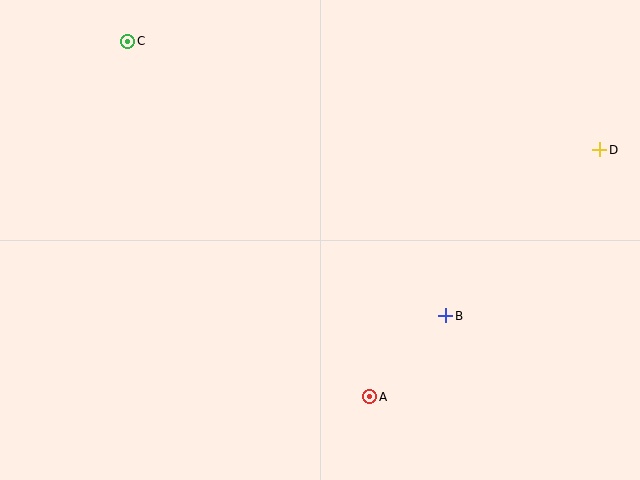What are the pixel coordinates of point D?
Point D is at (600, 150).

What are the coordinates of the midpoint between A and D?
The midpoint between A and D is at (485, 273).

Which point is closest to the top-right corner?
Point D is closest to the top-right corner.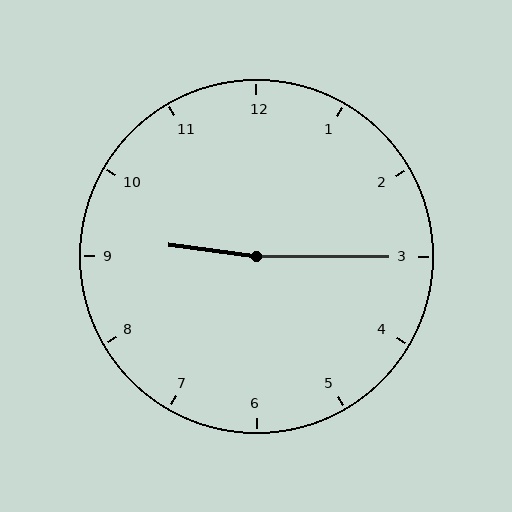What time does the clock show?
9:15.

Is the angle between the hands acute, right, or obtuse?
It is obtuse.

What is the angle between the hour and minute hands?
Approximately 172 degrees.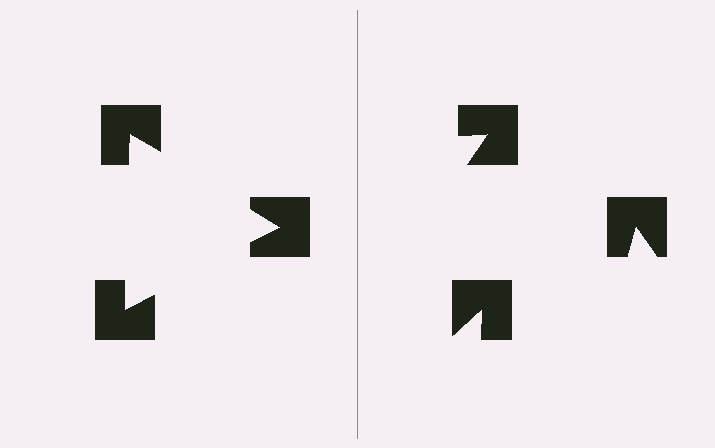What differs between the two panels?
The notched squares are positioned identically on both sides; only the wedge orientations differ. On the left they align to a triangle; on the right they are misaligned.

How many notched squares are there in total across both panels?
6 — 3 on each side.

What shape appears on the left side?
An illusory triangle.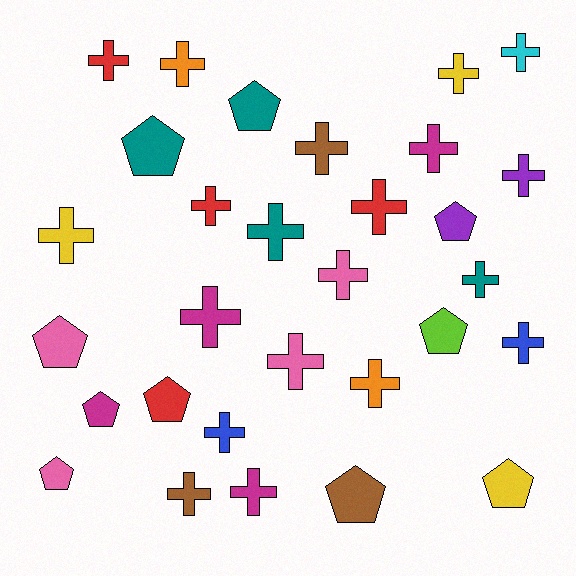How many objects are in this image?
There are 30 objects.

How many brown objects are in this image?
There are 3 brown objects.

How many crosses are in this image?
There are 20 crosses.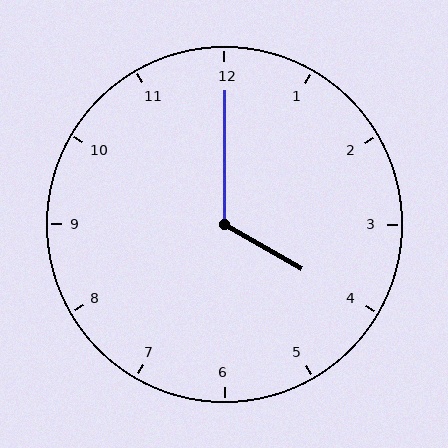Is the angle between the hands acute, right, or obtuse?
It is obtuse.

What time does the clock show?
4:00.